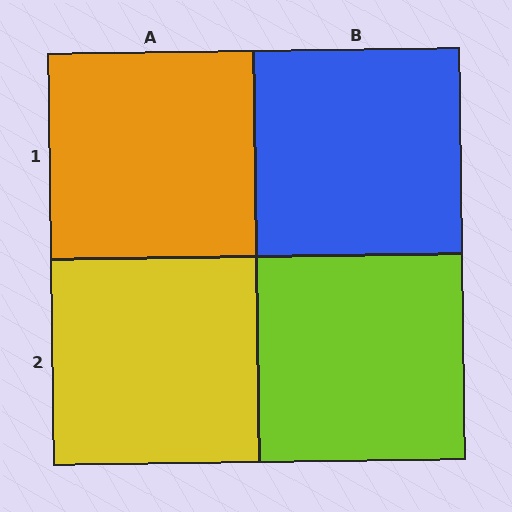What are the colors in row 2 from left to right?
Yellow, lime.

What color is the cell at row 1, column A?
Orange.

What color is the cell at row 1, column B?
Blue.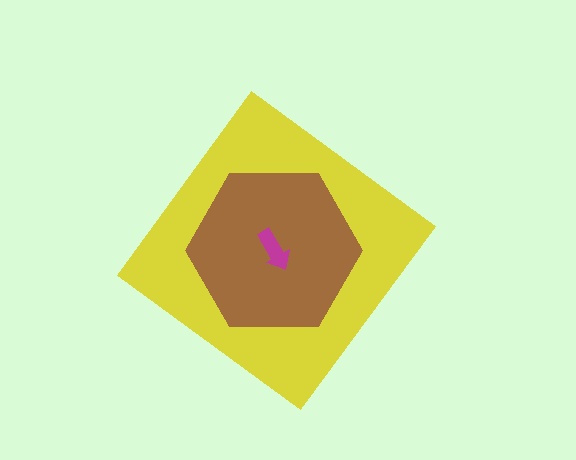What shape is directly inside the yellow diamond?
The brown hexagon.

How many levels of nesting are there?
3.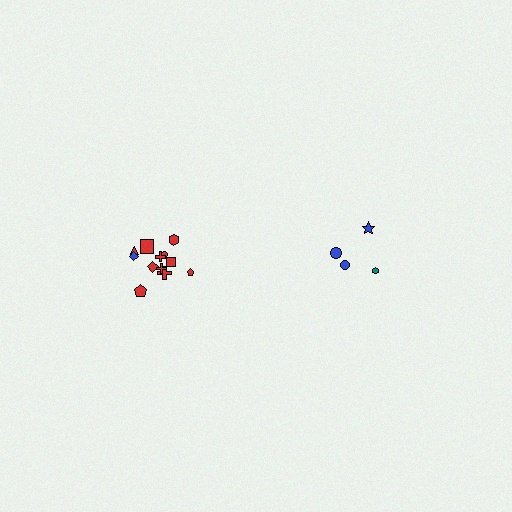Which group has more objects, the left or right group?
The left group.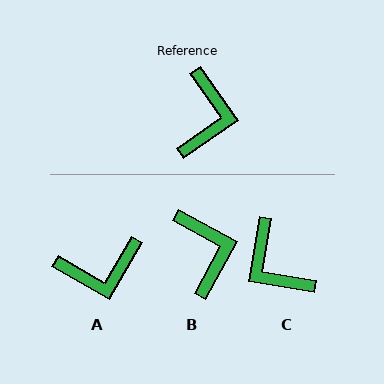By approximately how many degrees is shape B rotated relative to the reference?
Approximately 26 degrees counter-clockwise.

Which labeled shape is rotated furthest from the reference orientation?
C, about 134 degrees away.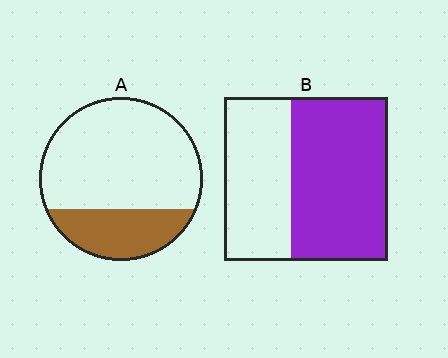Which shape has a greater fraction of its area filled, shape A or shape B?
Shape B.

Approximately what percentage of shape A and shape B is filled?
A is approximately 25% and B is approximately 60%.